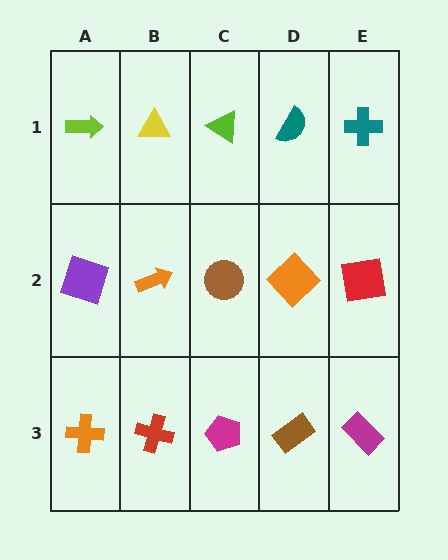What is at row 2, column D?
An orange diamond.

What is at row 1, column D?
A teal semicircle.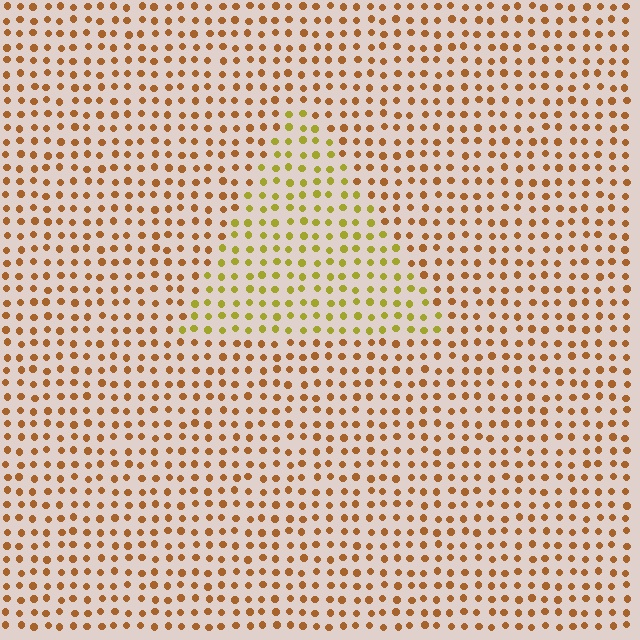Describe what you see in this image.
The image is filled with small brown elements in a uniform arrangement. A triangle-shaped region is visible where the elements are tinted to a slightly different hue, forming a subtle color boundary.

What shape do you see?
I see a triangle.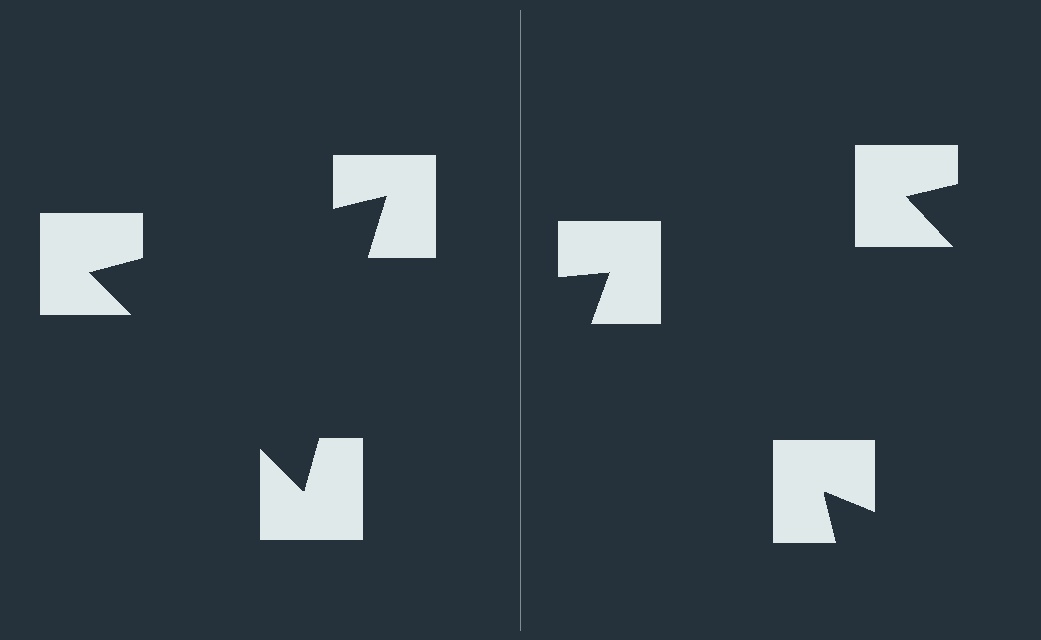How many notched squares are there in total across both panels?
6 — 3 on each side.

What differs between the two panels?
The notched squares are positioned identically on both sides; only the wedge orientations differ. On the left they align to a triangle; on the right they are misaligned.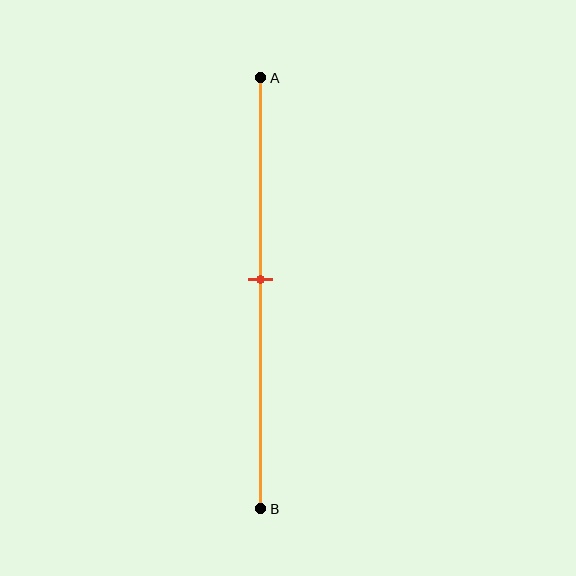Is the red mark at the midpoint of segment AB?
No, the mark is at about 45% from A, not at the 50% midpoint.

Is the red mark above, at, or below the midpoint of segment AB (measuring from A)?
The red mark is above the midpoint of segment AB.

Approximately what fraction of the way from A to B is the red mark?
The red mark is approximately 45% of the way from A to B.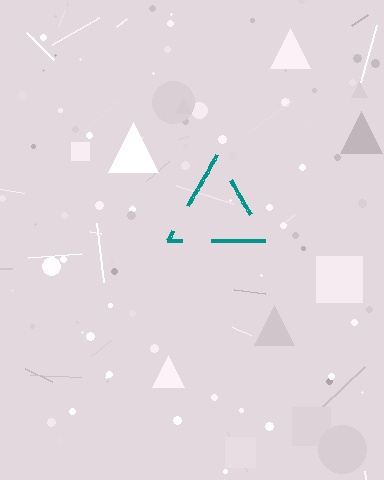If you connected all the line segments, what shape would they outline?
They would outline a triangle.